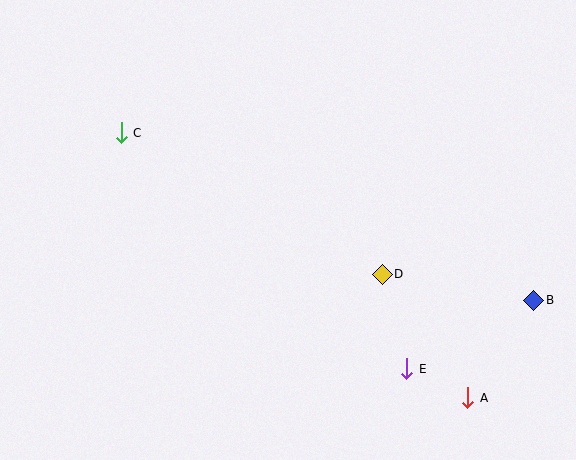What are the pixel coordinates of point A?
Point A is at (468, 398).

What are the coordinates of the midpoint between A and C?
The midpoint between A and C is at (295, 265).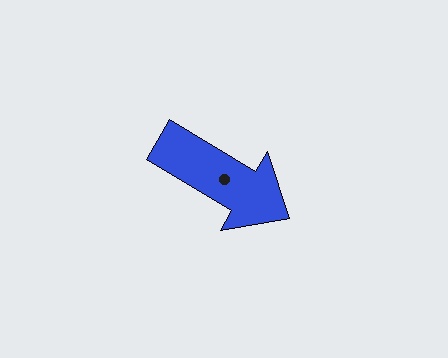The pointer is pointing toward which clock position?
Roughly 4 o'clock.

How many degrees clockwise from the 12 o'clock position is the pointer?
Approximately 121 degrees.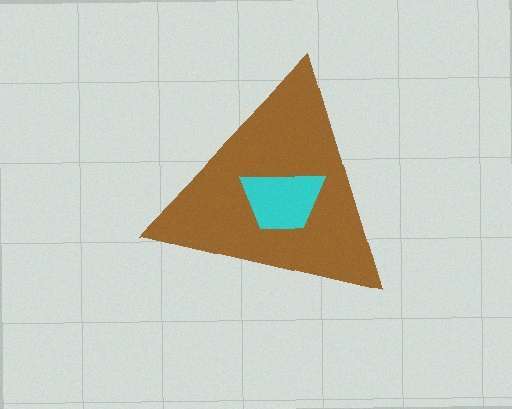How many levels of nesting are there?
2.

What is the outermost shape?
The brown triangle.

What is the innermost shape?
The cyan trapezoid.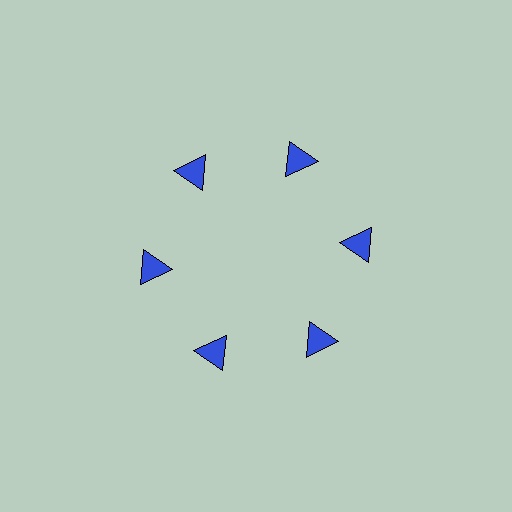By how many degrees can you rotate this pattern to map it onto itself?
The pattern maps onto itself every 60 degrees of rotation.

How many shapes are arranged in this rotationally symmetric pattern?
There are 6 shapes, arranged in 6 groups of 1.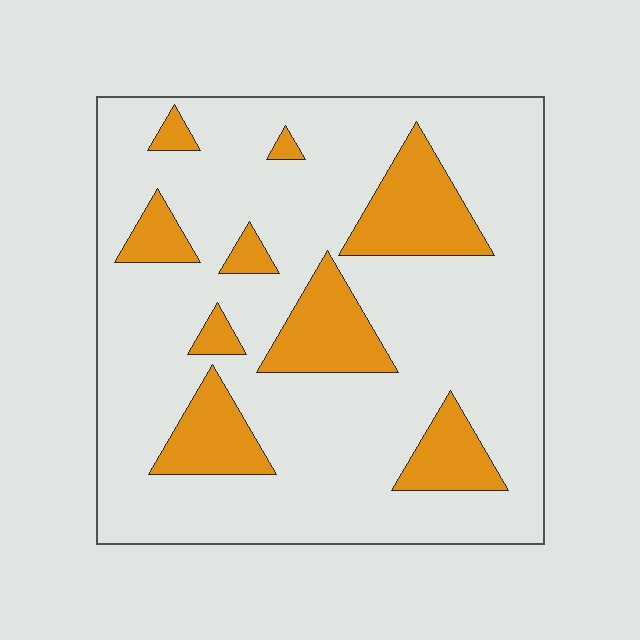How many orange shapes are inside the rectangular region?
9.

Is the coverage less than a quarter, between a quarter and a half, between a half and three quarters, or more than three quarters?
Less than a quarter.